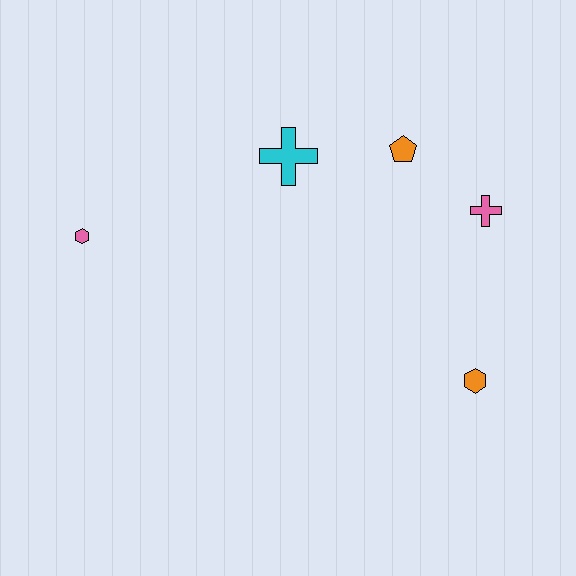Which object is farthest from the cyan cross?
The orange hexagon is farthest from the cyan cross.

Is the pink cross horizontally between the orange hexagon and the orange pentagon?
No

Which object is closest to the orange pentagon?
The pink cross is closest to the orange pentagon.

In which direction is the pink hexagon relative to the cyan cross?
The pink hexagon is to the left of the cyan cross.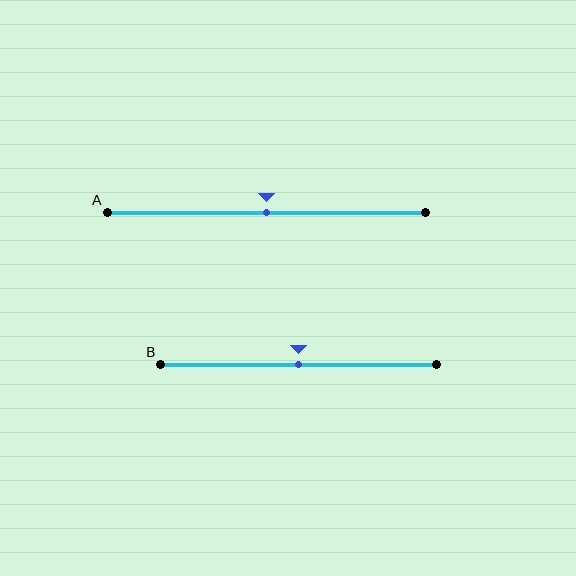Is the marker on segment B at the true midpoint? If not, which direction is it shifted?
Yes, the marker on segment B is at the true midpoint.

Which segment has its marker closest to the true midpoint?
Segment A has its marker closest to the true midpoint.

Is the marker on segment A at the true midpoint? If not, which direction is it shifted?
Yes, the marker on segment A is at the true midpoint.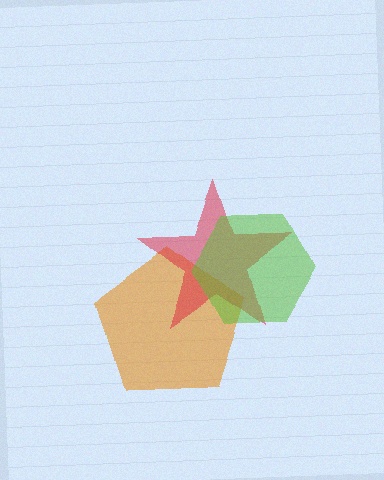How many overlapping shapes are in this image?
There are 3 overlapping shapes in the image.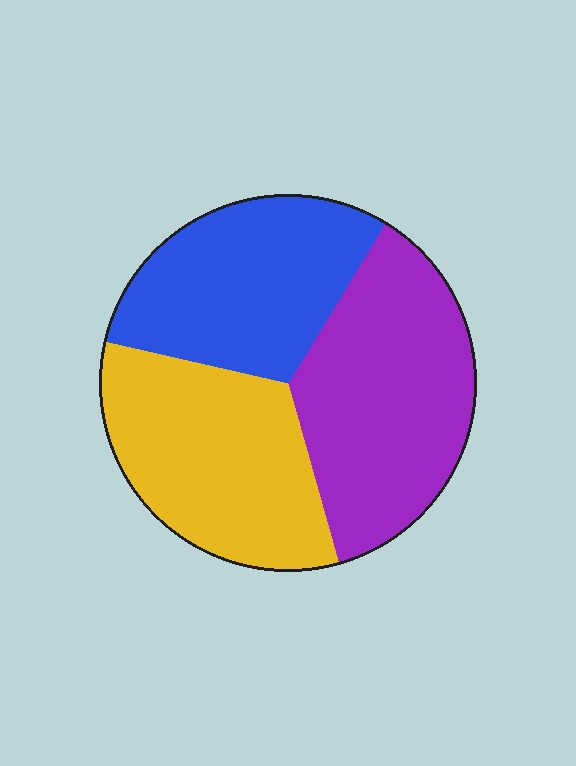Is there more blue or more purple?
Purple.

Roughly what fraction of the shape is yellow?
Yellow takes up about one third (1/3) of the shape.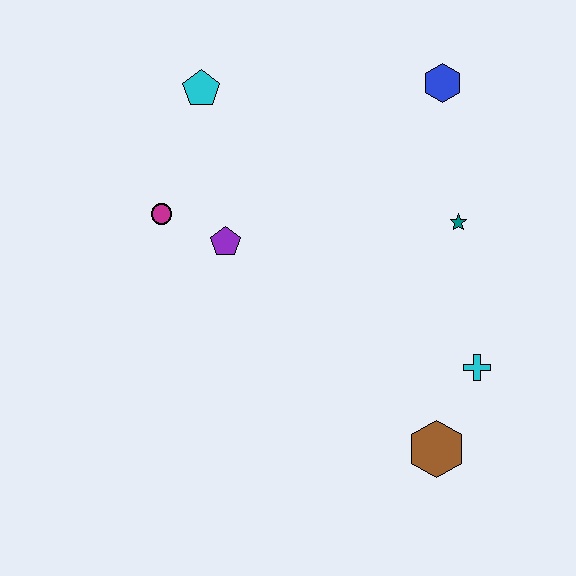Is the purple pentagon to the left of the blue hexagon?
Yes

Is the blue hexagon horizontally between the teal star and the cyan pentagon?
Yes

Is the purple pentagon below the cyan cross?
No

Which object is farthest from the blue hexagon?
The brown hexagon is farthest from the blue hexagon.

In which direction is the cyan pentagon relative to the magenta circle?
The cyan pentagon is above the magenta circle.